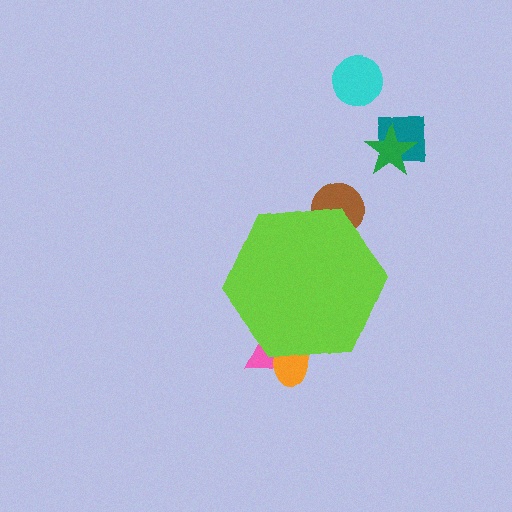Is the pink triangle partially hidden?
Yes, the pink triangle is partially hidden behind the lime hexagon.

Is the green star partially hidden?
No, the green star is fully visible.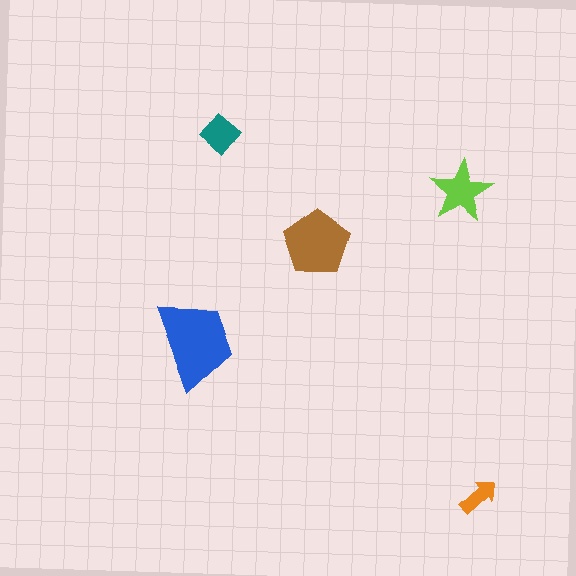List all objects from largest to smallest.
The blue trapezoid, the brown pentagon, the lime star, the teal diamond, the orange arrow.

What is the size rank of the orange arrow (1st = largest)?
5th.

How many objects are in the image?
There are 5 objects in the image.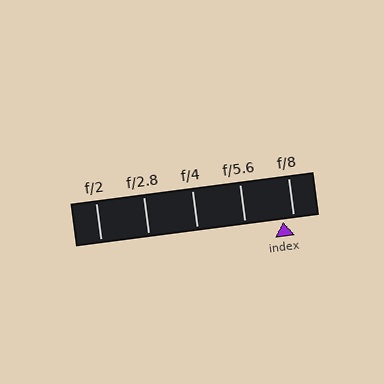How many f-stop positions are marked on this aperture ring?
There are 5 f-stop positions marked.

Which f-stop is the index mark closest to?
The index mark is closest to f/8.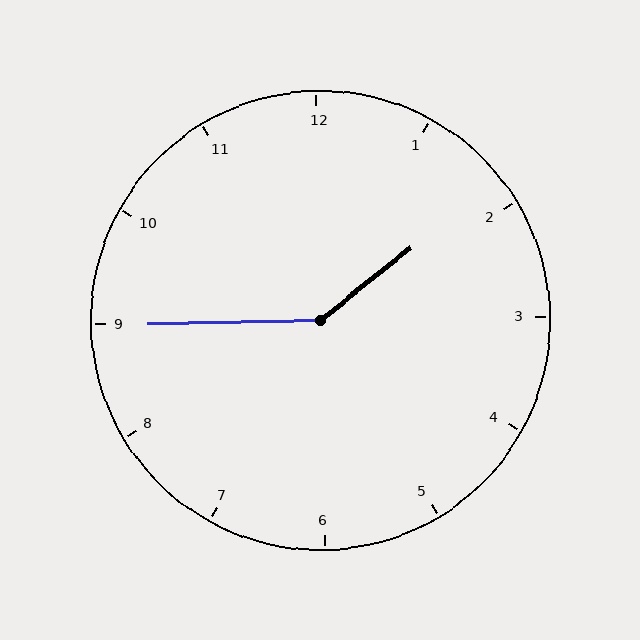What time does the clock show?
1:45.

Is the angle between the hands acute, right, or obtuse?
It is obtuse.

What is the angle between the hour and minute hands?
Approximately 142 degrees.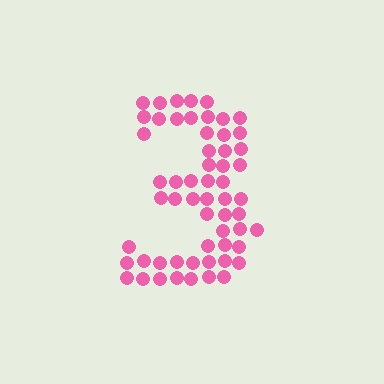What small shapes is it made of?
It is made of small circles.